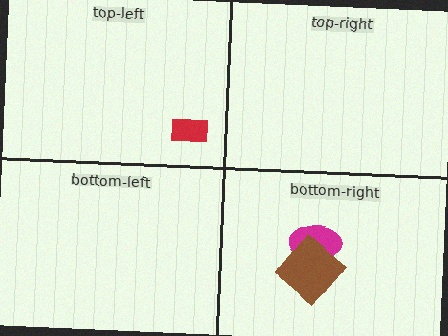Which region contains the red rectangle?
The top-left region.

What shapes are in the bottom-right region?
The magenta ellipse, the brown diamond.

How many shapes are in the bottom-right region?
2.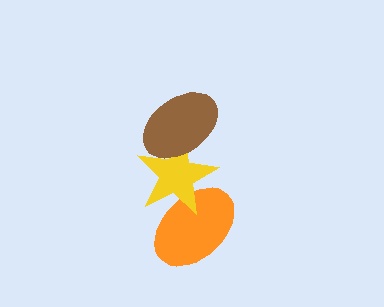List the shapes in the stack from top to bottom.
From top to bottom: the brown ellipse, the yellow star, the orange ellipse.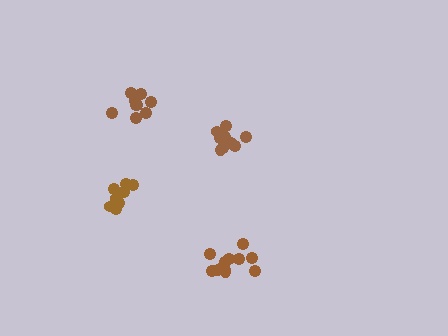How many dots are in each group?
Group 1: 9 dots, Group 2: 12 dots, Group 3: 9 dots, Group 4: 11 dots (41 total).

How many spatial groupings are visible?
There are 4 spatial groupings.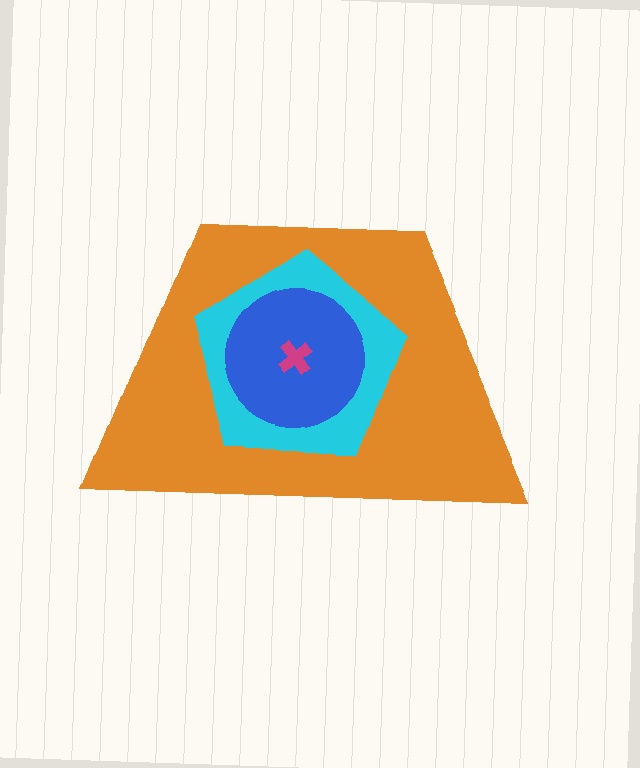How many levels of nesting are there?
4.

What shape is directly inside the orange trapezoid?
The cyan pentagon.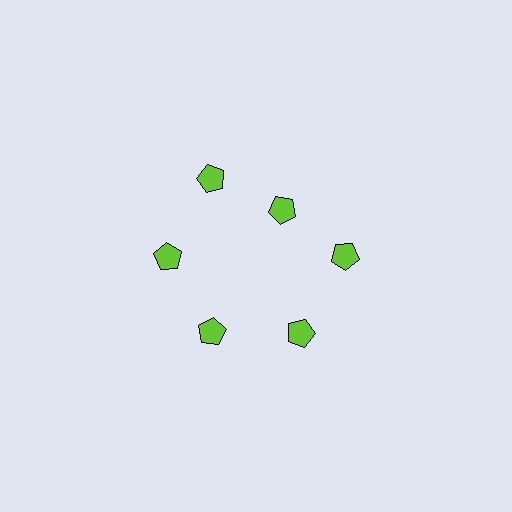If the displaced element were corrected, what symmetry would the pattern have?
It would have 6-fold rotational symmetry — the pattern would map onto itself every 60 degrees.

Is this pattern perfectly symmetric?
No. The 6 lime pentagons are arranged in a ring, but one element near the 1 o'clock position is pulled inward toward the center, breaking the 6-fold rotational symmetry.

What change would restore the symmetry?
The symmetry would be restored by moving it outward, back onto the ring so that all 6 pentagons sit at equal angles and equal distance from the center.